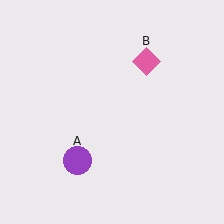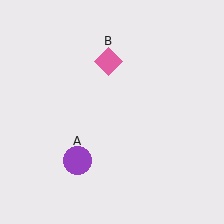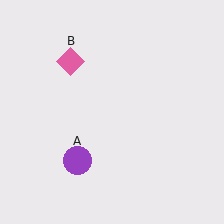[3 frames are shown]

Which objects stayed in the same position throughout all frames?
Purple circle (object A) remained stationary.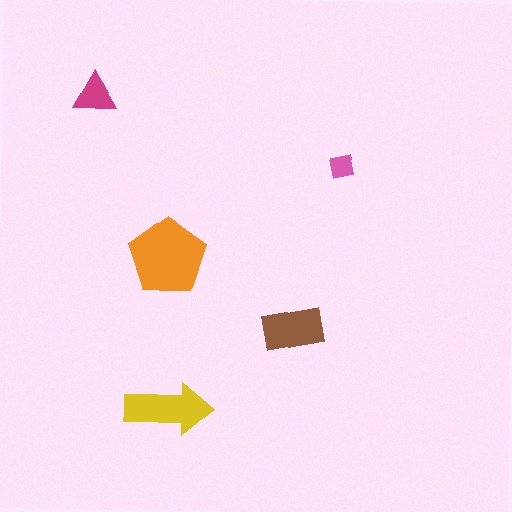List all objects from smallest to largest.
The pink square, the magenta triangle, the brown rectangle, the yellow arrow, the orange pentagon.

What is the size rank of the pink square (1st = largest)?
5th.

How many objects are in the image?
There are 5 objects in the image.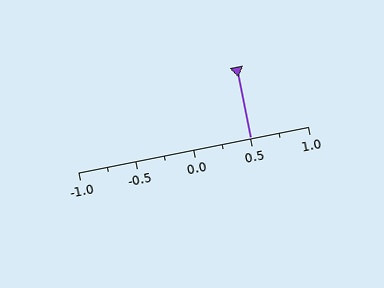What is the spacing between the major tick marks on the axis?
The major ticks are spaced 0.5 apart.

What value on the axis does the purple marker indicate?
The marker indicates approximately 0.5.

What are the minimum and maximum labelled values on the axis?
The axis runs from -1.0 to 1.0.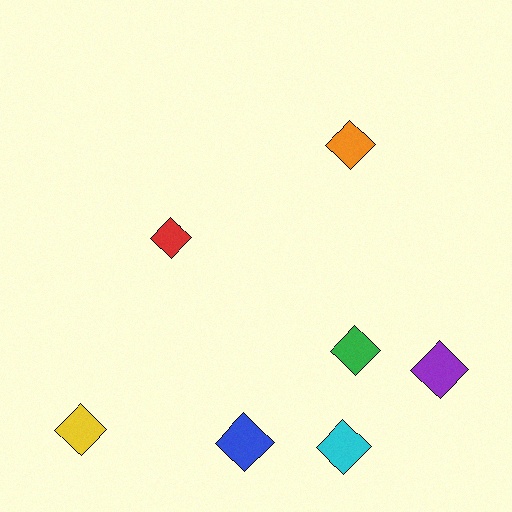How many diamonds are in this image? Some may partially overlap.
There are 7 diamonds.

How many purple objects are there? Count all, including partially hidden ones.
There is 1 purple object.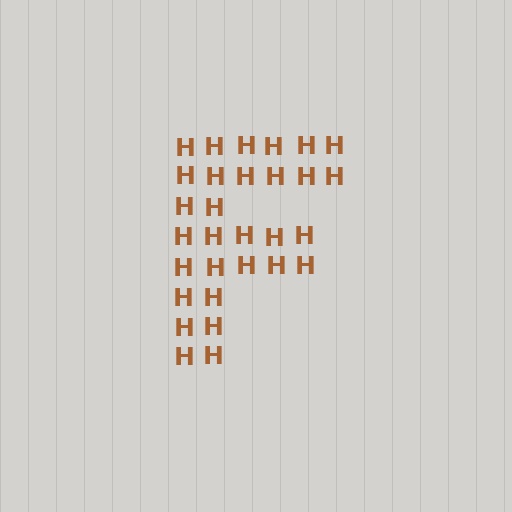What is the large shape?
The large shape is the letter F.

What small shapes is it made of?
It is made of small letter H's.